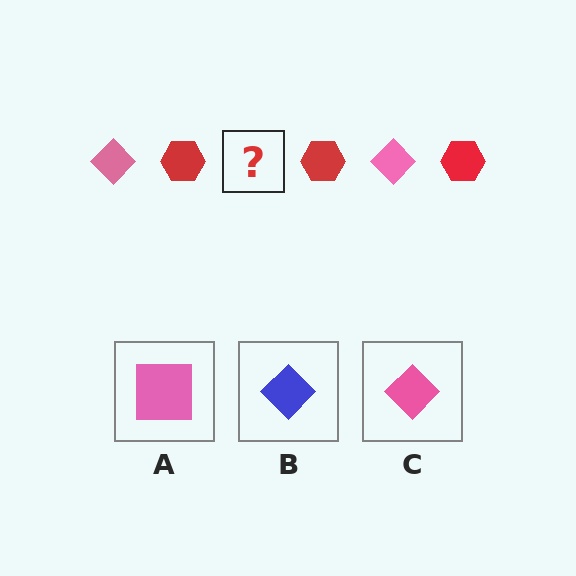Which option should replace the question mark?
Option C.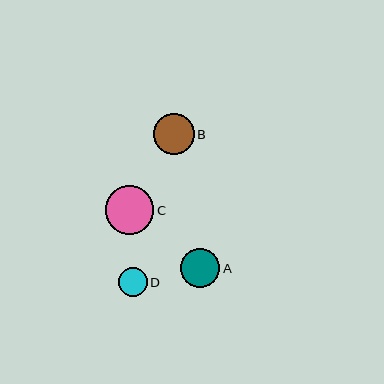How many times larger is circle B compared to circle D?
Circle B is approximately 1.4 times the size of circle D.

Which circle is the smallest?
Circle D is the smallest with a size of approximately 29 pixels.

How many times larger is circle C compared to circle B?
Circle C is approximately 1.2 times the size of circle B.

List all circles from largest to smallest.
From largest to smallest: C, B, A, D.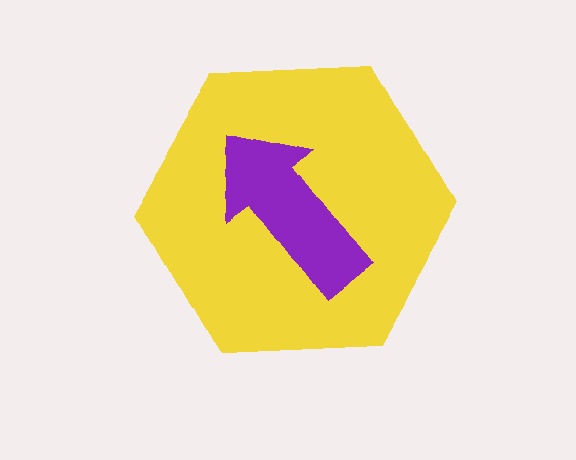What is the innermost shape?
The purple arrow.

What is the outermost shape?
The yellow hexagon.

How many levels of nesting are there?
2.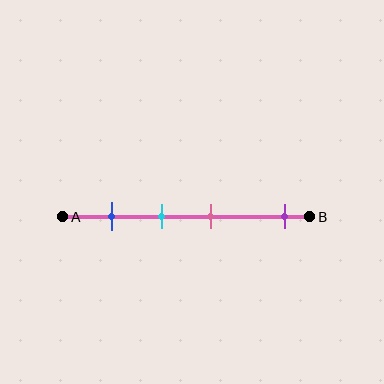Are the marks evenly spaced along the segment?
No, the marks are not evenly spaced.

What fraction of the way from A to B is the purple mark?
The purple mark is approximately 90% (0.9) of the way from A to B.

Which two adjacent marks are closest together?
The cyan and pink marks are the closest adjacent pair.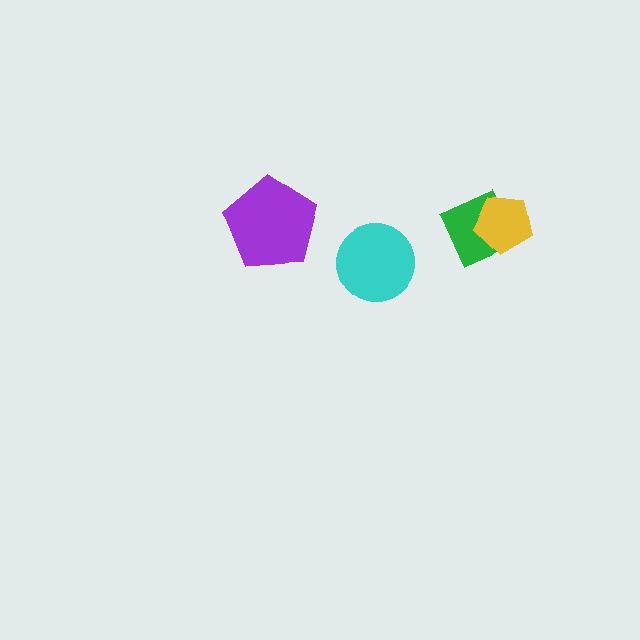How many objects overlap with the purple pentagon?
0 objects overlap with the purple pentagon.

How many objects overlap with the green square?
1 object overlaps with the green square.